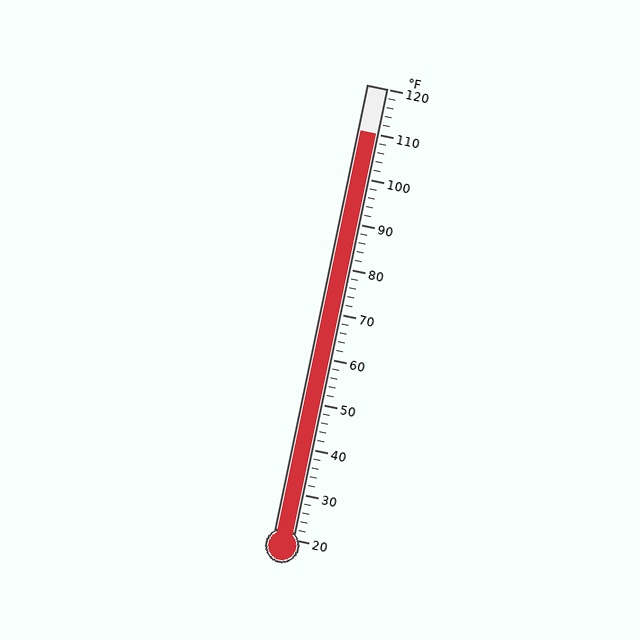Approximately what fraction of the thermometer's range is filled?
The thermometer is filled to approximately 90% of its range.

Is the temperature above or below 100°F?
The temperature is above 100°F.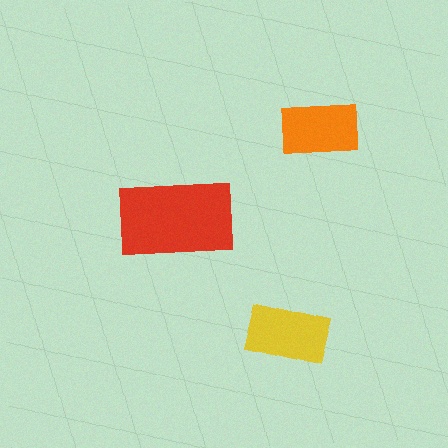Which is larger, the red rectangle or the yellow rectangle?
The red one.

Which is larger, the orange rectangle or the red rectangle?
The red one.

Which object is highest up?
The orange rectangle is topmost.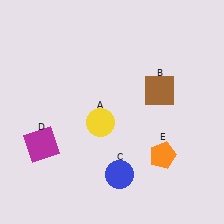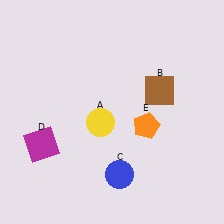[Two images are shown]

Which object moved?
The orange pentagon (E) moved up.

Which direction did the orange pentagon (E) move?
The orange pentagon (E) moved up.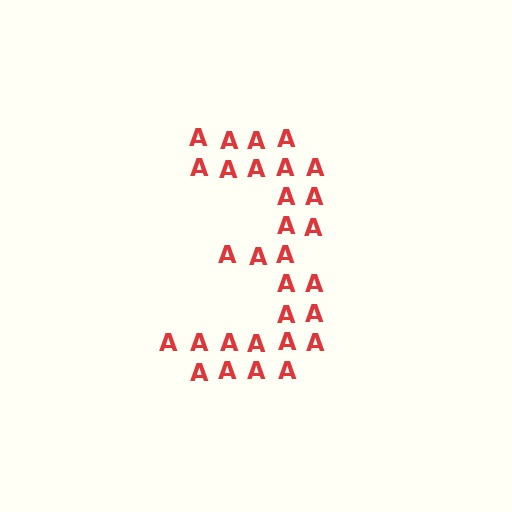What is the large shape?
The large shape is the digit 3.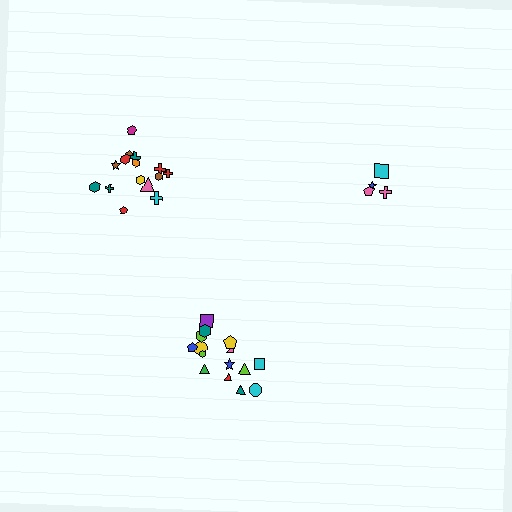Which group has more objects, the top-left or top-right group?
The top-left group.